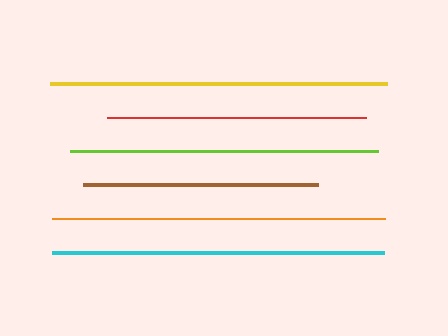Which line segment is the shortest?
The brown line is the shortest at approximately 236 pixels.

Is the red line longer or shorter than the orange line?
The orange line is longer than the red line.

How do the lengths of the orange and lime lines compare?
The orange and lime lines are approximately the same length.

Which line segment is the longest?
The yellow line is the longest at approximately 337 pixels.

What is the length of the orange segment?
The orange segment is approximately 332 pixels long.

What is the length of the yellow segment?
The yellow segment is approximately 337 pixels long.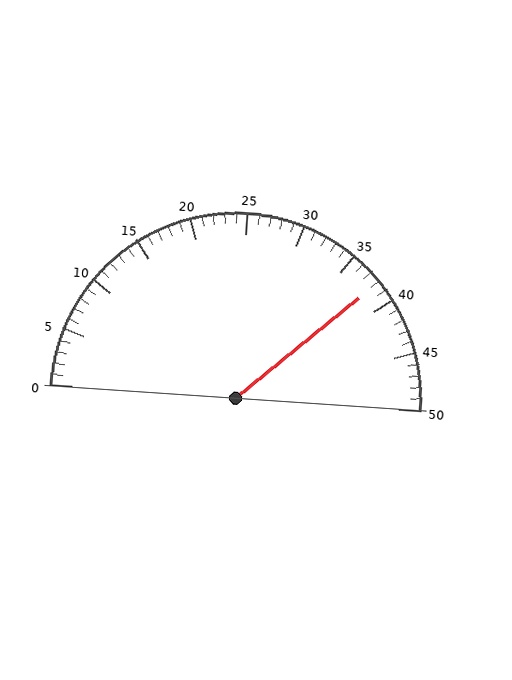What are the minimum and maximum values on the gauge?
The gauge ranges from 0 to 50.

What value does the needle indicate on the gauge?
The needle indicates approximately 38.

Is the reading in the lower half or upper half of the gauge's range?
The reading is in the upper half of the range (0 to 50).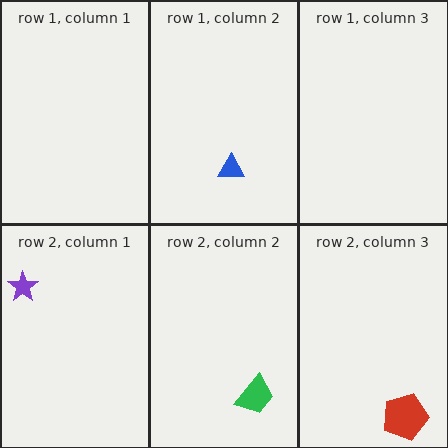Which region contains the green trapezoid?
The row 2, column 2 region.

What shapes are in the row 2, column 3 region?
The red pentagon.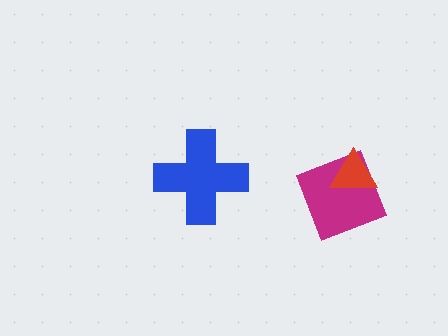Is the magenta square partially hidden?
Yes, it is partially covered by another shape.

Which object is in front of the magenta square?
The red triangle is in front of the magenta square.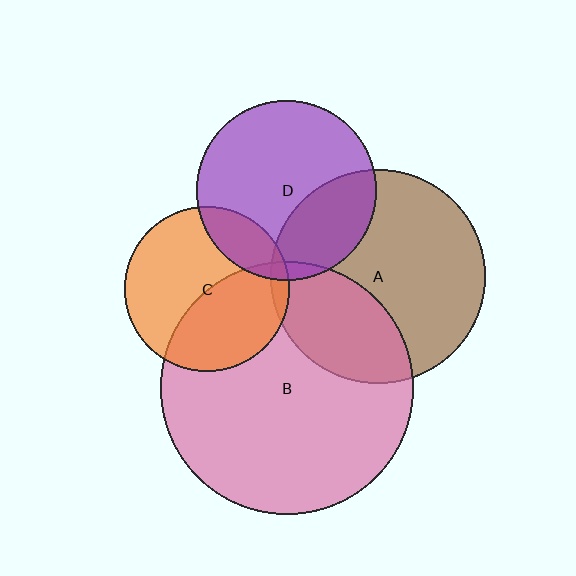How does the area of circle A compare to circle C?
Approximately 1.7 times.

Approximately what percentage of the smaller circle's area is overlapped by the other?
Approximately 40%.